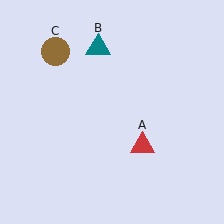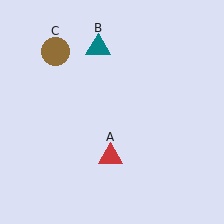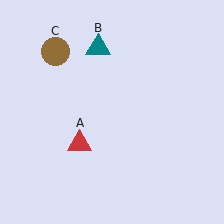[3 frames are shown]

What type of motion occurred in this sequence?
The red triangle (object A) rotated clockwise around the center of the scene.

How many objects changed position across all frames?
1 object changed position: red triangle (object A).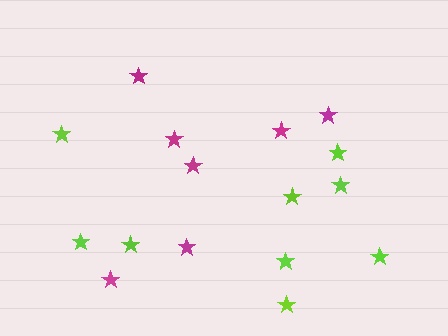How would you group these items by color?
There are 2 groups: one group of magenta stars (7) and one group of lime stars (9).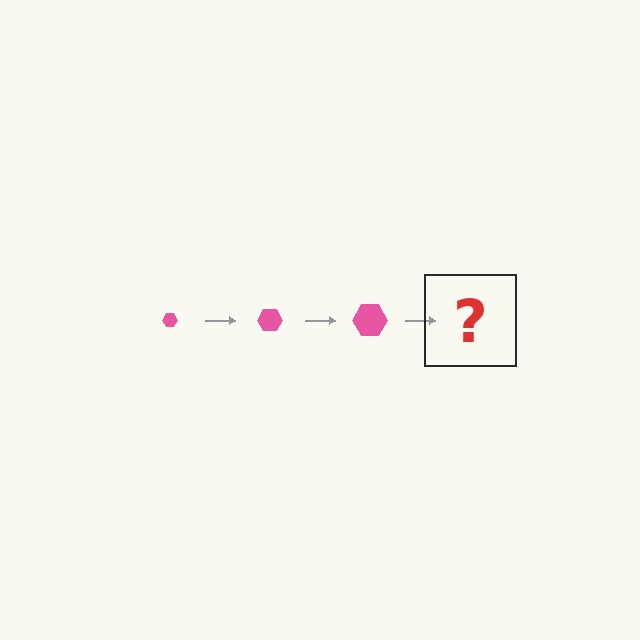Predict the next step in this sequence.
The next step is a pink hexagon, larger than the previous one.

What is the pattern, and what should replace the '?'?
The pattern is that the hexagon gets progressively larger each step. The '?' should be a pink hexagon, larger than the previous one.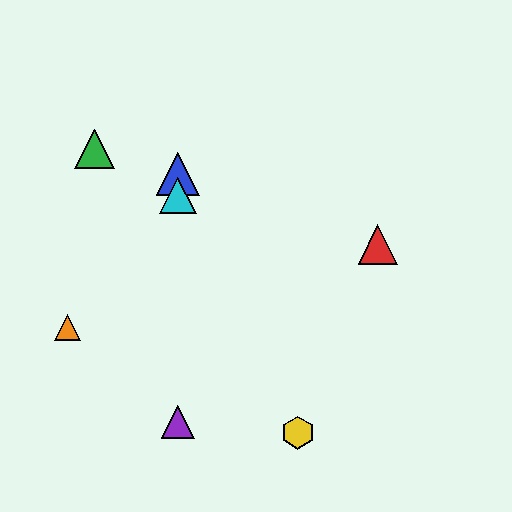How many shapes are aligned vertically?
3 shapes (the blue triangle, the purple triangle, the cyan triangle) are aligned vertically.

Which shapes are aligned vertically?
The blue triangle, the purple triangle, the cyan triangle are aligned vertically.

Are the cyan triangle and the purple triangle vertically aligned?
Yes, both are at x≈178.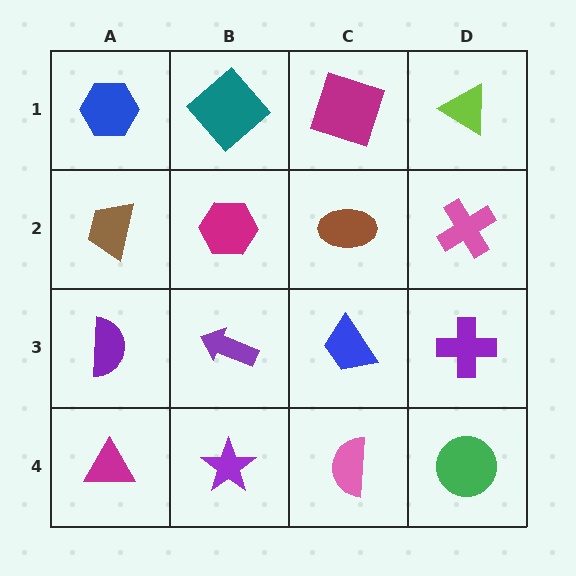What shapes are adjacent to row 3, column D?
A pink cross (row 2, column D), a green circle (row 4, column D), a blue trapezoid (row 3, column C).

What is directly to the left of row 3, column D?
A blue trapezoid.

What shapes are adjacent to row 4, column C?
A blue trapezoid (row 3, column C), a purple star (row 4, column B), a green circle (row 4, column D).